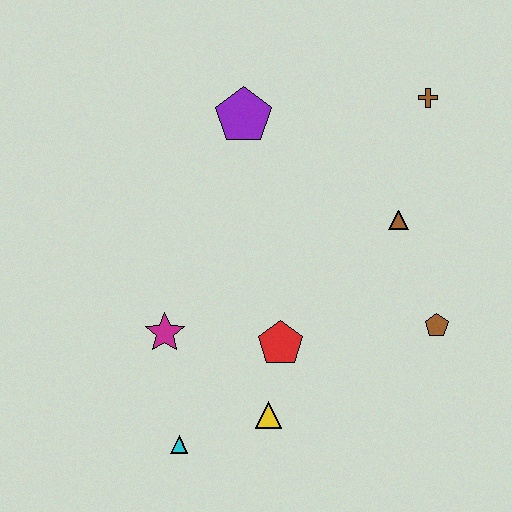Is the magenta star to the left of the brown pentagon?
Yes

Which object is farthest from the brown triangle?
The cyan triangle is farthest from the brown triangle.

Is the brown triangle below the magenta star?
No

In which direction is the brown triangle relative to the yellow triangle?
The brown triangle is above the yellow triangle.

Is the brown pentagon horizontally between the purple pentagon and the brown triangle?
No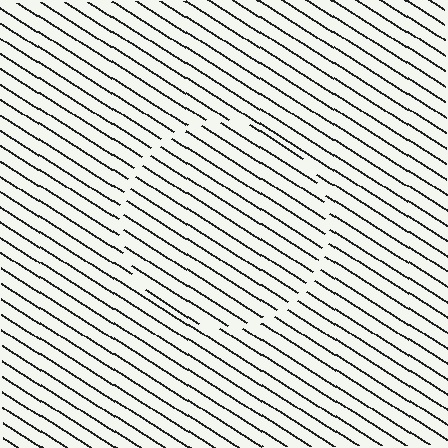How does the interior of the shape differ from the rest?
The interior of the shape contains the same grating, shifted by half a period — the contour is defined by the phase discontinuity where line-ends from the inner and outer gratings abut.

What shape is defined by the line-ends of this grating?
An illusory circle. The interior of the shape contains the same grating, shifted by half a period — the contour is defined by the phase discontinuity where line-ends from the inner and outer gratings abut.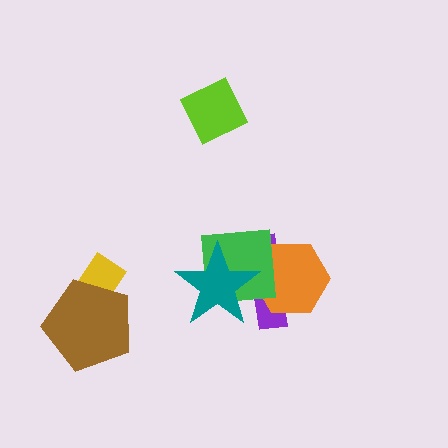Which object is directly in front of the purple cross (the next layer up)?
The orange hexagon is directly in front of the purple cross.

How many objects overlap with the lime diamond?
0 objects overlap with the lime diamond.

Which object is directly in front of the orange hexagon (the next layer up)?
The green square is directly in front of the orange hexagon.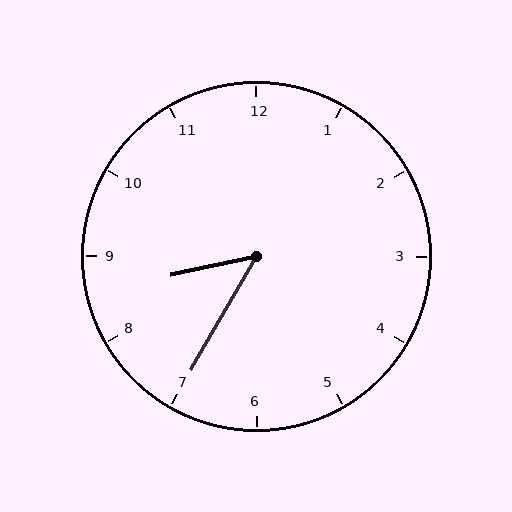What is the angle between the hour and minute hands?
Approximately 48 degrees.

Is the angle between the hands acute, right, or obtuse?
It is acute.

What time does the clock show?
8:35.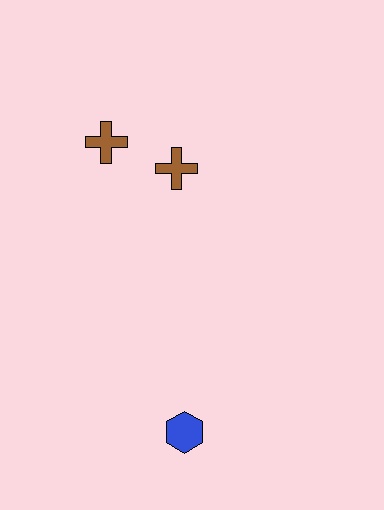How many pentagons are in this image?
There are no pentagons.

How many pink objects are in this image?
There are no pink objects.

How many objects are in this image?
There are 3 objects.